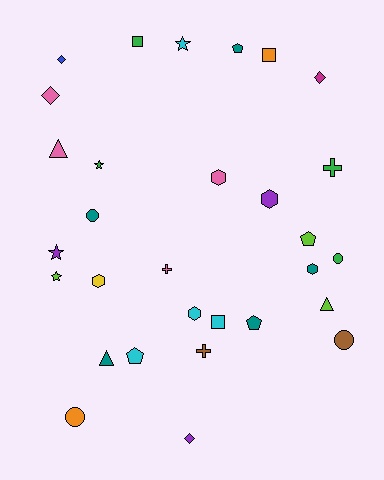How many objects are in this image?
There are 30 objects.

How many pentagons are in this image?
There are 4 pentagons.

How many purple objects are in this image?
There are 3 purple objects.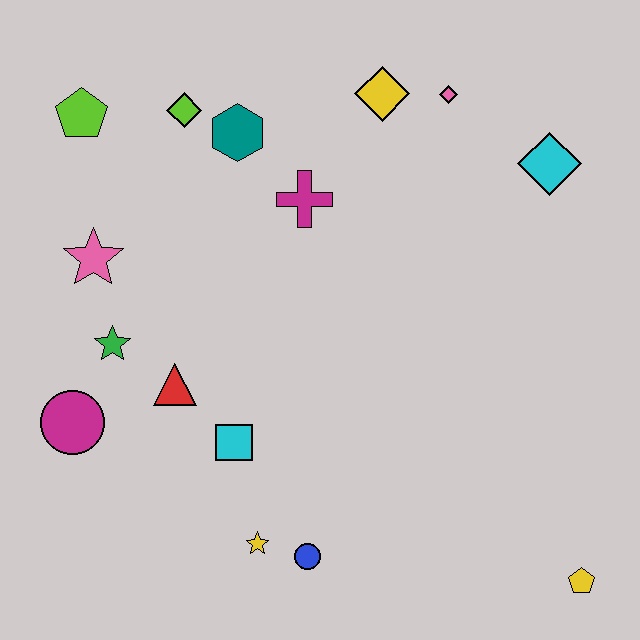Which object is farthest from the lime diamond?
The yellow pentagon is farthest from the lime diamond.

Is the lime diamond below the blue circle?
No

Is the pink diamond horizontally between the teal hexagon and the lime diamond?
No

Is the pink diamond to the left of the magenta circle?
No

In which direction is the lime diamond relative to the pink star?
The lime diamond is above the pink star.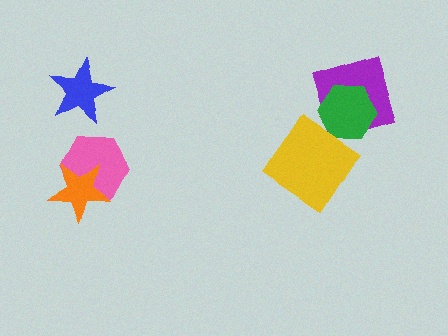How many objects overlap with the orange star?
1 object overlaps with the orange star.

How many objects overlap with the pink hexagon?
1 object overlaps with the pink hexagon.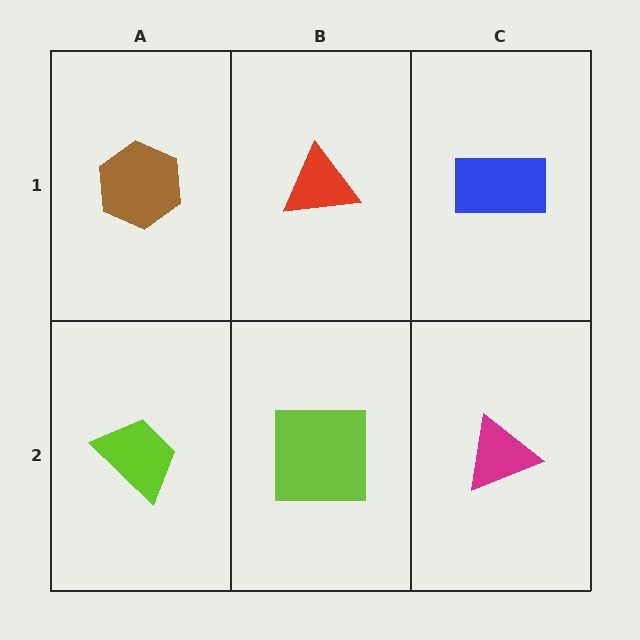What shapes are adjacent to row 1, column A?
A lime trapezoid (row 2, column A), a red triangle (row 1, column B).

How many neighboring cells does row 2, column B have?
3.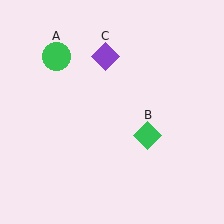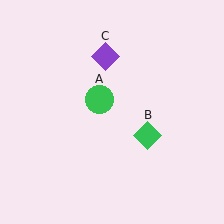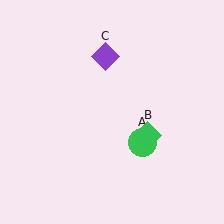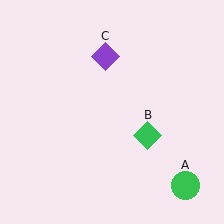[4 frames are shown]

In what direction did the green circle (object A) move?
The green circle (object A) moved down and to the right.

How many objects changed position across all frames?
1 object changed position: green circle (object A).